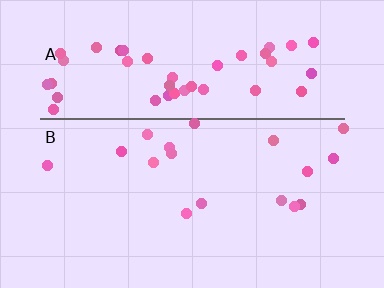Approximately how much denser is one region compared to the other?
Approximately 3.1× — region A over region B.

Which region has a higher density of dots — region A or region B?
A (the top).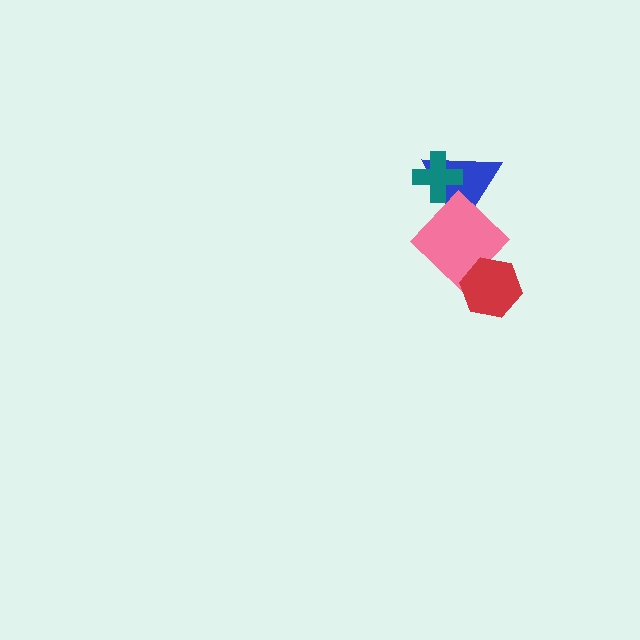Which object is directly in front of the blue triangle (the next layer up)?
The pink diamond is directly in front of the blue triangle.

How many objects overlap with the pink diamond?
2 objects overlap with the pink diamond.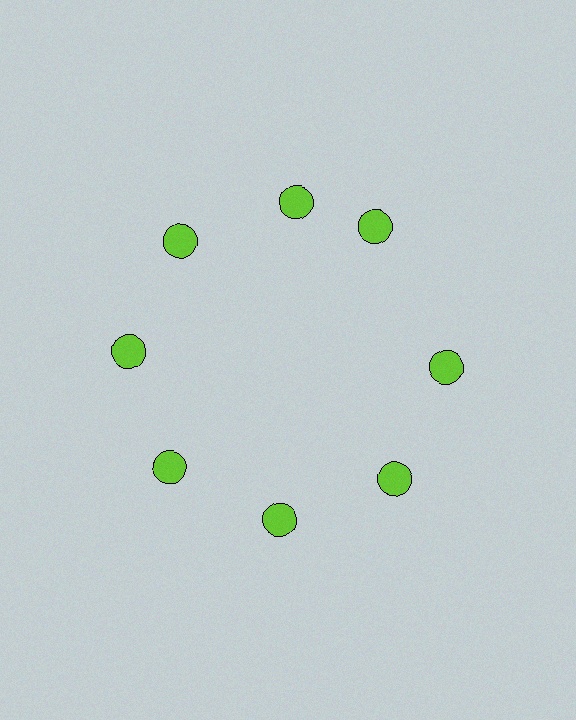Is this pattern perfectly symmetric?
No. The 8 lime circles are arranged in a ring, but one element near the 2 o'clock position is rotated out of alignment along the ring, breaking the 8-fold rotational symmetry.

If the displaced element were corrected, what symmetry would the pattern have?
It would have 8-fold rotational symmetry — the pattern would map onto itself every 45 degrees.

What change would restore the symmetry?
The symmetry would be restored by rotating it back into even spacing with its neighbors so that all 8 circles sit at equal angles and equal distance from the center.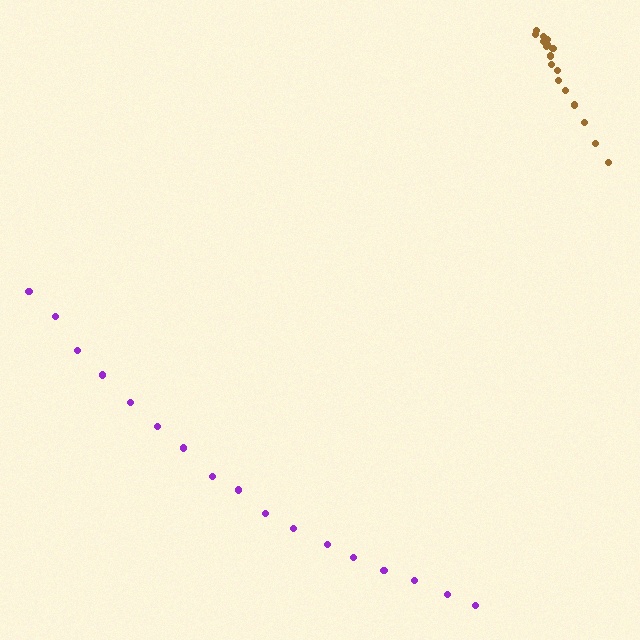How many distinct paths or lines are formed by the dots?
There are 2 distinct paths.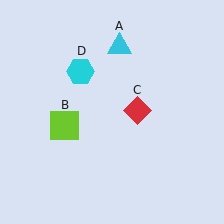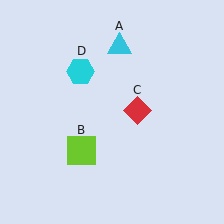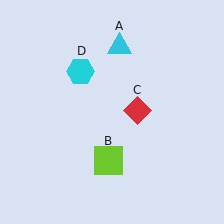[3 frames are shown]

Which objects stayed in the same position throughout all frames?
Cyan triangle (object A) and red diamond (object C) and cyan hexagon (object D) remained stationary.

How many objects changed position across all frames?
1 object changed position: lime square (object B).